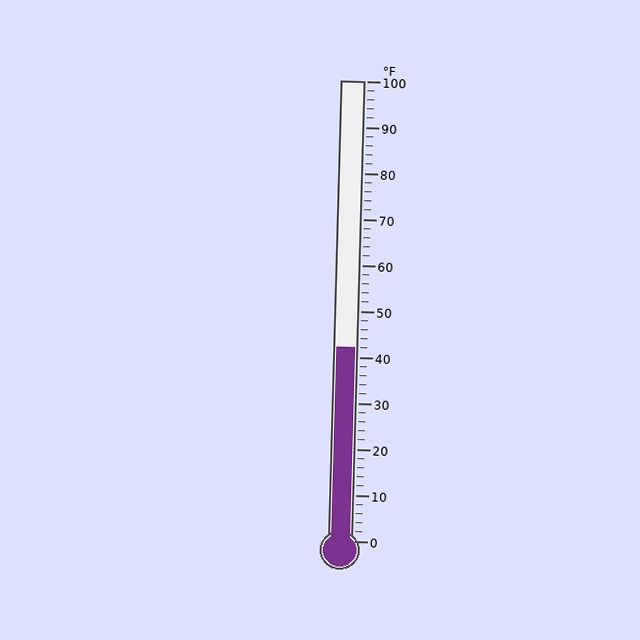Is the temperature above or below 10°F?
The temperature is above 10°F.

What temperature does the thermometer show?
The thermometer shows approximately 42°F.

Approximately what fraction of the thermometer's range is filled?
The thermometer is filled to approximately 40% of its range.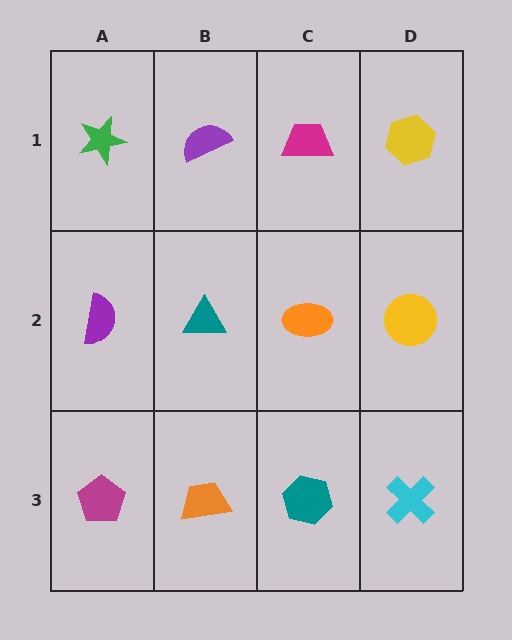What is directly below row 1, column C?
An orange ellipse.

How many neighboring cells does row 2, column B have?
4.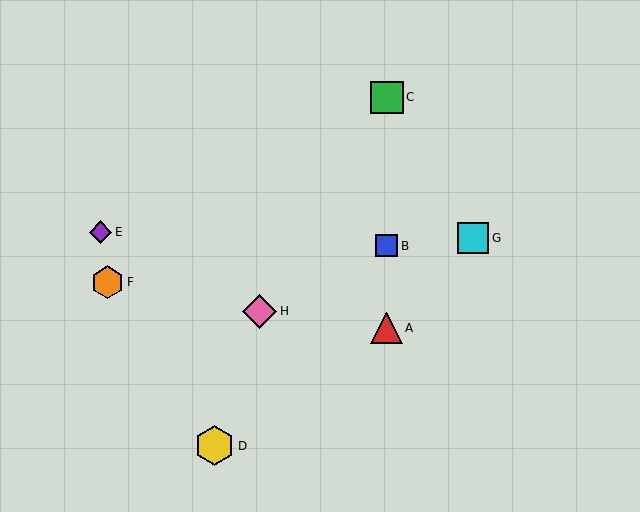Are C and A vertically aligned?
Yes, both are at x≈387.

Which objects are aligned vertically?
Objects A, B, C are aligned vertically.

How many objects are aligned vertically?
3 objects (A, B, C) are aligned vertically.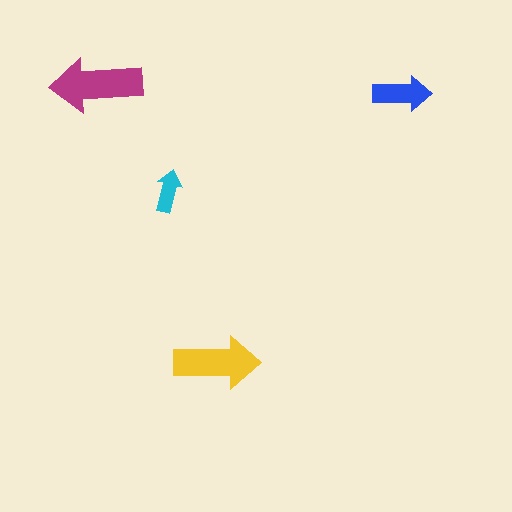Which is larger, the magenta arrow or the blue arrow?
The magenta one.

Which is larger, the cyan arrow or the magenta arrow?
The magenta one.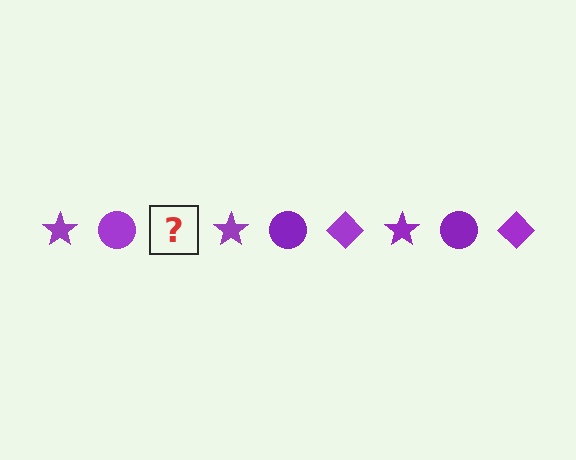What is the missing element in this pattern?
The missing element is a purple diamond.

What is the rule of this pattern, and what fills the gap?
The rule is that the pattern cycles through star, circle, diamond shapes in purple. The gap should be filled with a purple diamond.